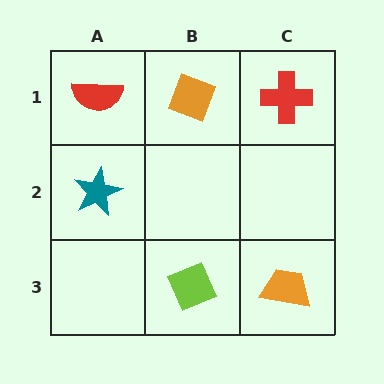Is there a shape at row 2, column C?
No, that cell is empty.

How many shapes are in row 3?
2 shapes.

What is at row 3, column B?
A lime diamond.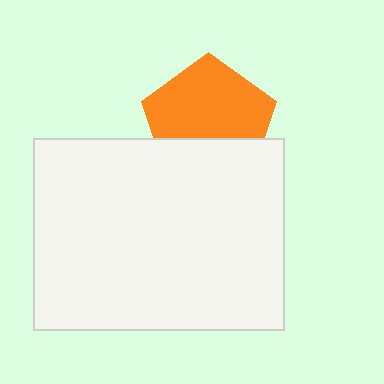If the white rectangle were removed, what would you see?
You would see the complete orange pentagon.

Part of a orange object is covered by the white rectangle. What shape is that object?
It is a pentagon.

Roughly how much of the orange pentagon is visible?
About half of it is visible (roughly 64%).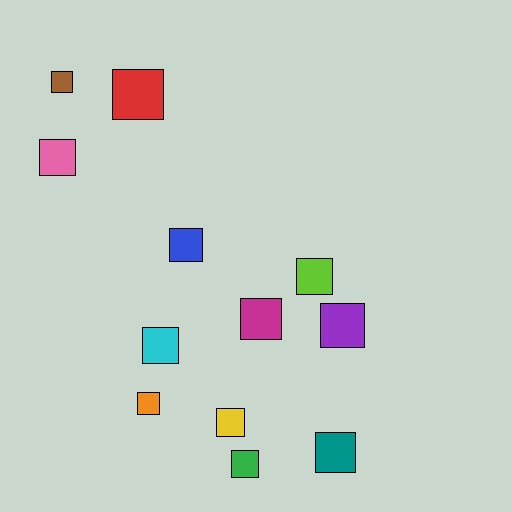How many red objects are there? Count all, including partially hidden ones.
There is 1 red object.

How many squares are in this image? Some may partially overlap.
There are 12 squares.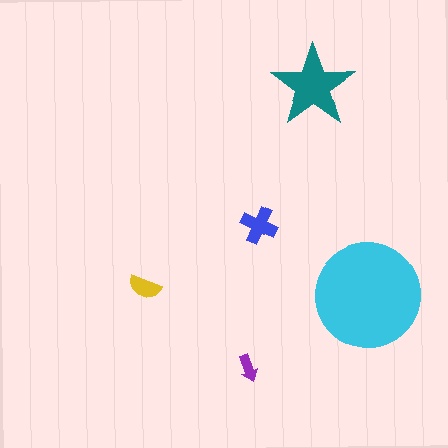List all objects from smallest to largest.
The purple arrow, the yellow semicircle, the blue cross, the teal star, the cyan circle.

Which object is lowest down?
The purple arrow is bottommost.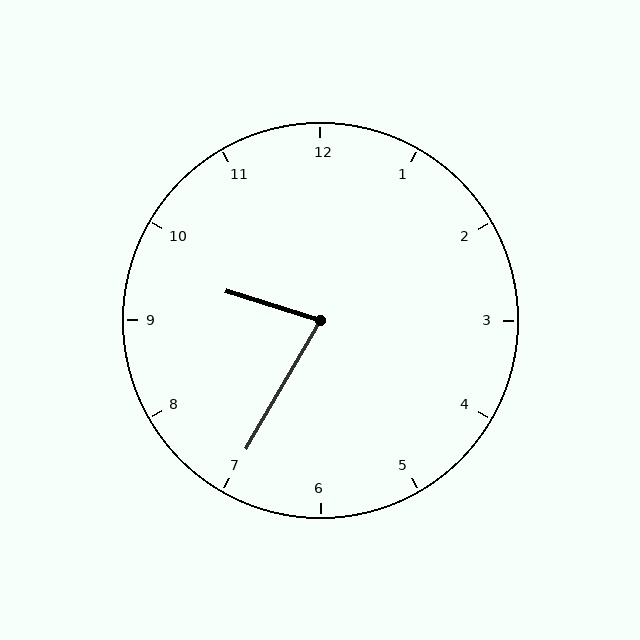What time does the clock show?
9:35.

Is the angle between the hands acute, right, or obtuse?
It is acute.